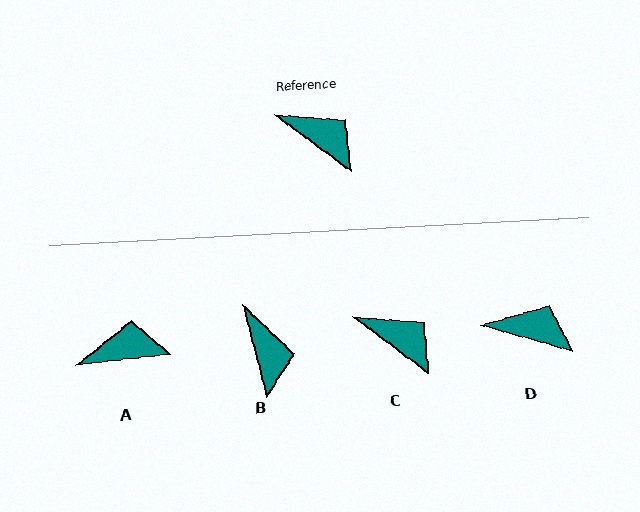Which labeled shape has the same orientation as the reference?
C.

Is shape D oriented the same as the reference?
No, it is off by about 21 degrees.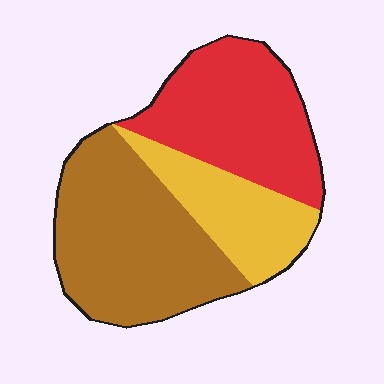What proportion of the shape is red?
Red covers about 35% of the shape.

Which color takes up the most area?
Brown, at roughly 45%.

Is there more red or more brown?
Brown.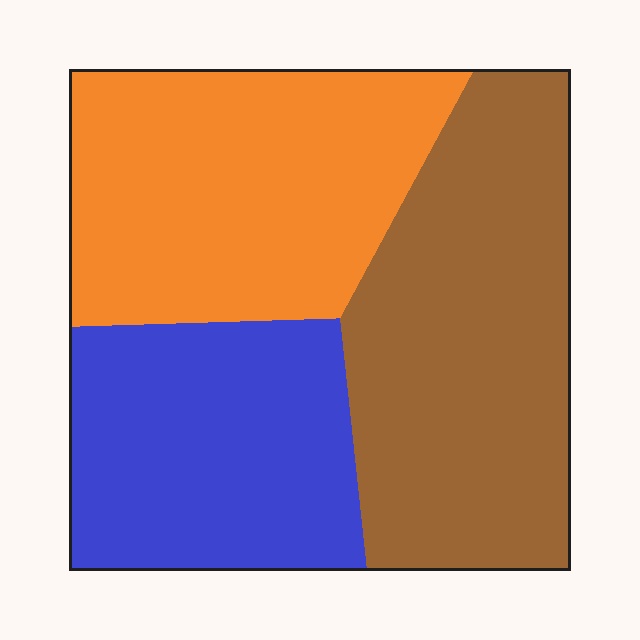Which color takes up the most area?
Brown, at roughly 40%.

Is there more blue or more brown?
Brown.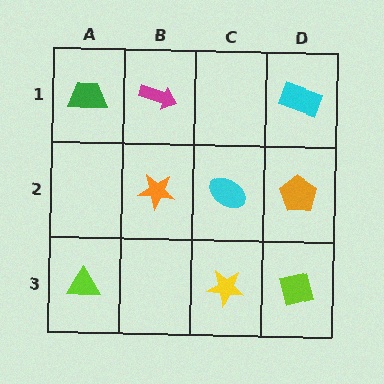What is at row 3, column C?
A yellow star.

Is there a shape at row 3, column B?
No, that cell is empty.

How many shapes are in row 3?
3 shapes.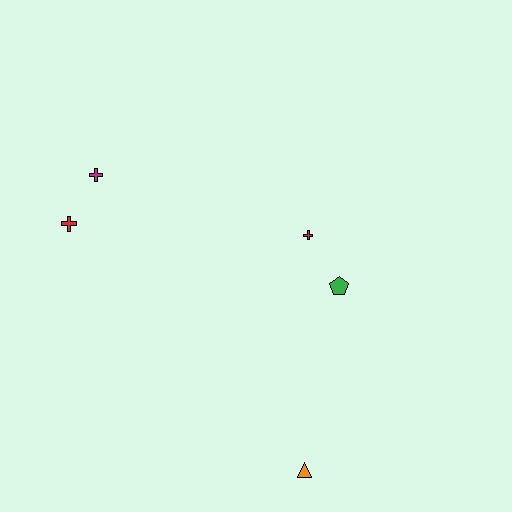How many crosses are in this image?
There are 3 crosses.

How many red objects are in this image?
There are 2 red objects.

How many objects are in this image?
There are 5 objects.